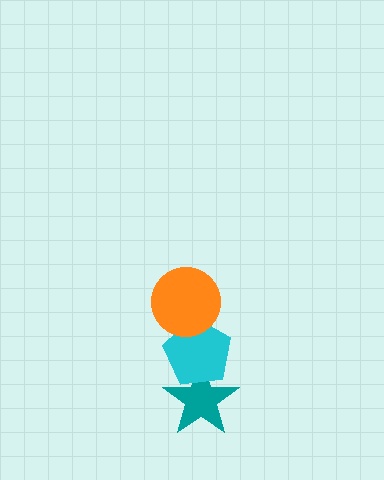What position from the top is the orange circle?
The orange circle is 1st from the top.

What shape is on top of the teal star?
The cyan pentagon is on top of the teal star.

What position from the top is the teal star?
The teal star is 3rd from the top.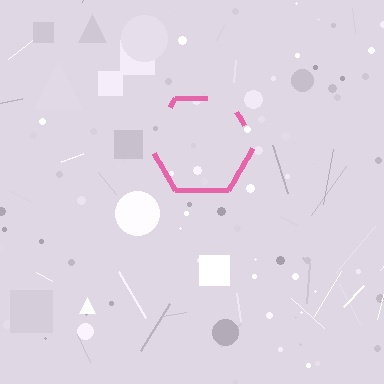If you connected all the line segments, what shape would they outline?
They would outline a hexagon.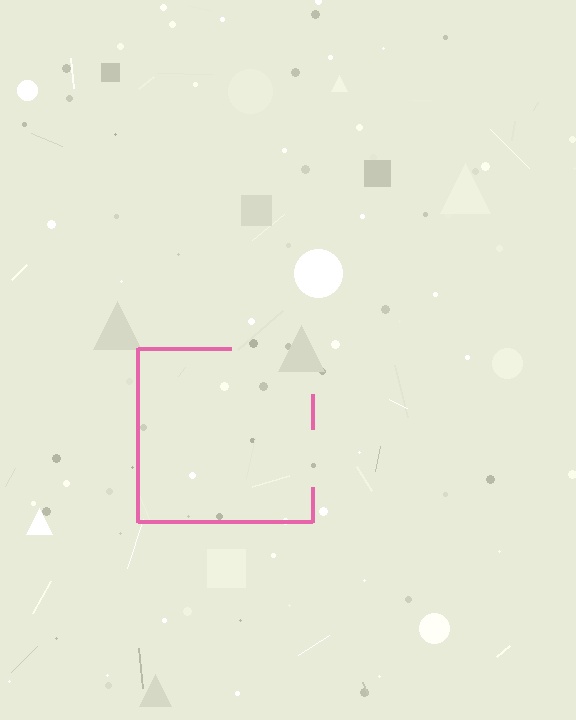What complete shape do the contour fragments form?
The contour fragments form a square.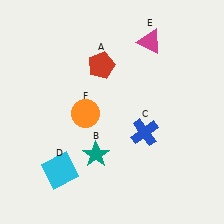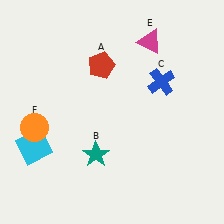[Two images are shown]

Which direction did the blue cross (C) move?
The blue cross (C) moved up.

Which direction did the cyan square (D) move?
The cyan square (D) moved left.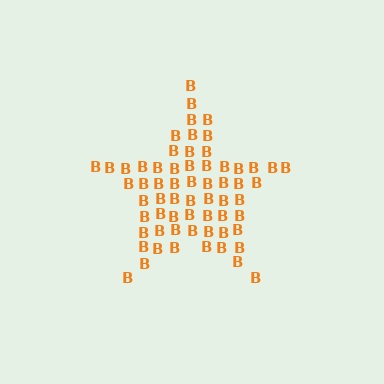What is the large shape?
The large shape is a star.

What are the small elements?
The small elements are letter B's.